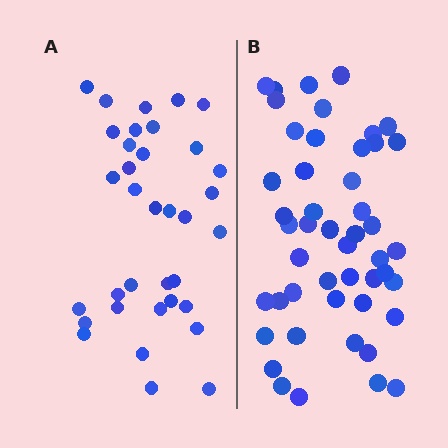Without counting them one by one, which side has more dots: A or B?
Region B (the right region) has more dots.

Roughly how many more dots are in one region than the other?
Region B has approximately 15 more dots than region A.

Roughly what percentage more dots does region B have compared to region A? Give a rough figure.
About 35% more.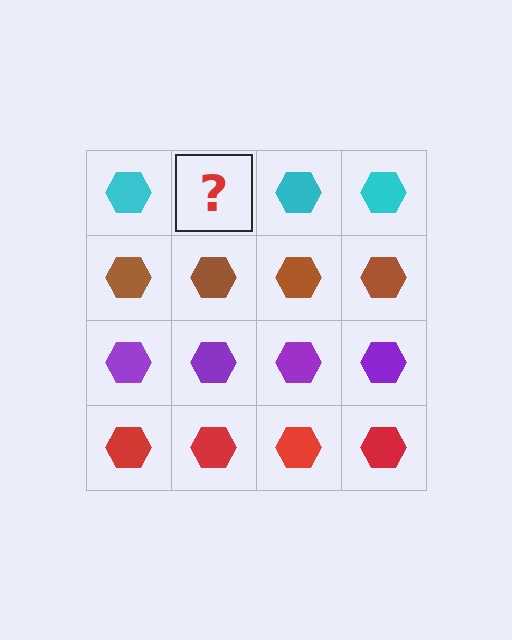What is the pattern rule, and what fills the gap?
The rule is that each row has a consistent color. The gap should be filled with a cyan hexagon.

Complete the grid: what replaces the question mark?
The question mark should be replaced with a cyan hexagon.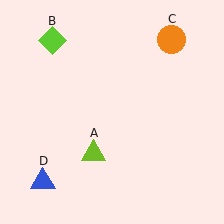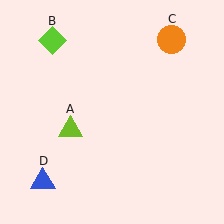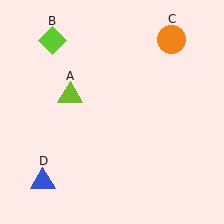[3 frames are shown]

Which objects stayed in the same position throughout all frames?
Lime diamond (object B) and orange circle (object C) and blue triangle (object D) remained stationary.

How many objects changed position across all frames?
1 object changed position: lime triangle (object A).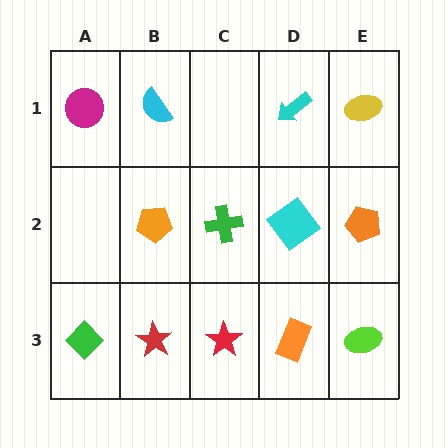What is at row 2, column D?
A cyan diamond.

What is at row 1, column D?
A cyan arrow.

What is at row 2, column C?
A green cross.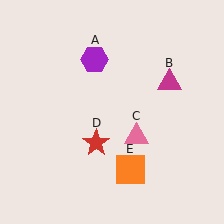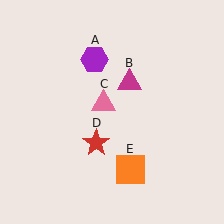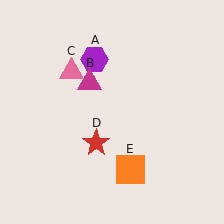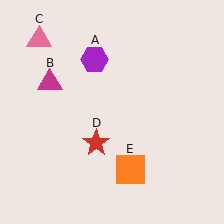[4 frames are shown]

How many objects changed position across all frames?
2 objects changed position: magenta triangle (object B), pink triangle (object C).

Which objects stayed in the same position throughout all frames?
Purple hexagon (object A) and red star (object D) and orange square (object E) remained stationary.